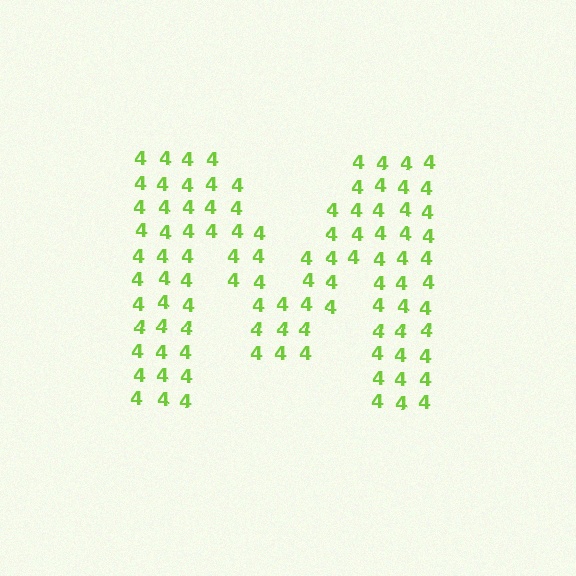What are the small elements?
The small elements are digit 4's.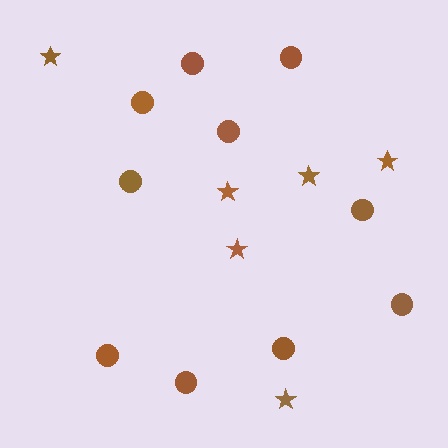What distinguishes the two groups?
There are 2 groups: one group of stars (6) and one group of circles (10).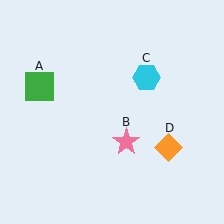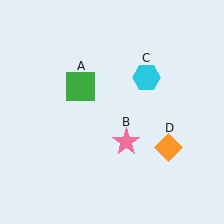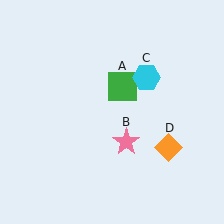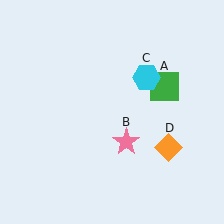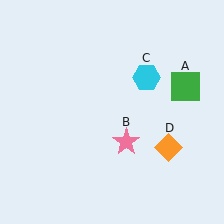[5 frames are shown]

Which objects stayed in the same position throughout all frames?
Pink star (object B) and cyan hexagon (object C) and orange diamond (object D) remained stationary.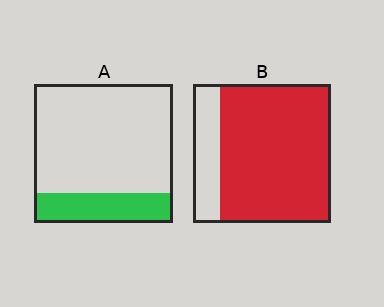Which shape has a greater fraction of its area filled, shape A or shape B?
Shape B.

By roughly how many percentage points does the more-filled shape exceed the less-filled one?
By roughly 60 percentage points (B over A).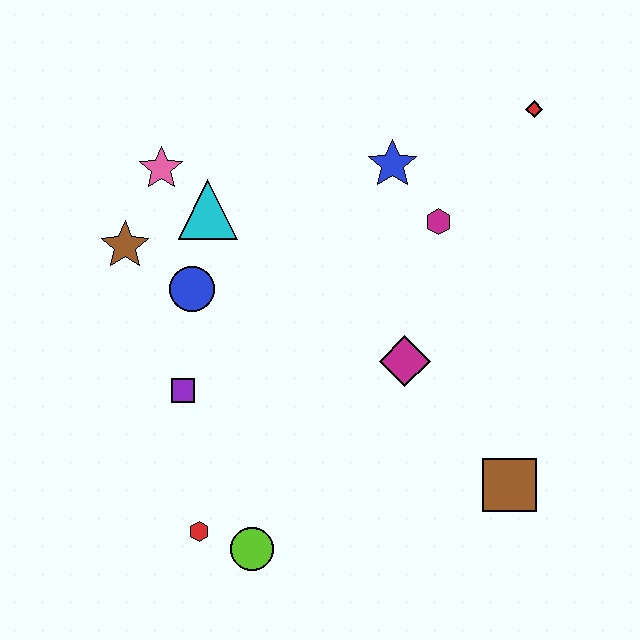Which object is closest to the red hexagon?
The lime circle is closest to the red hexagon.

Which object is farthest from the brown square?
The pink star is farthest from the brown square.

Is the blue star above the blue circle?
Yes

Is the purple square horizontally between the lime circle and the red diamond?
No